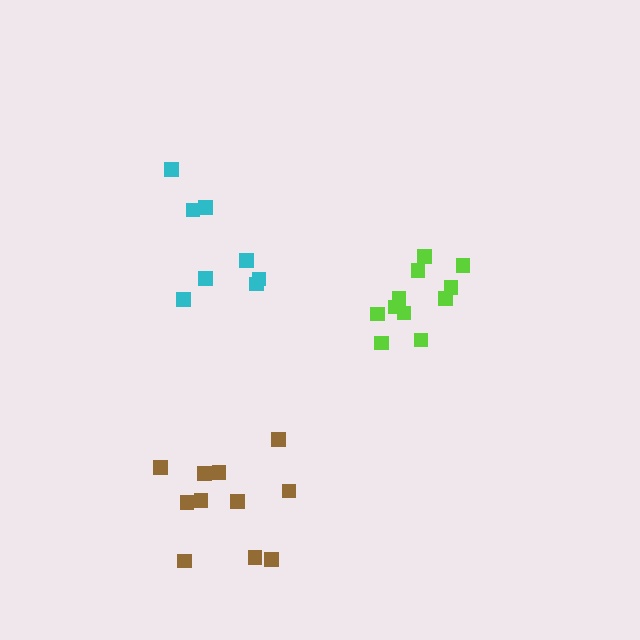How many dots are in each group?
Group 1: 8 dots, Group 2: 11 dots, Group 3: 11 dots (30 total).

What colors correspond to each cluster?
The clusters are colored: cyan, lime, brown.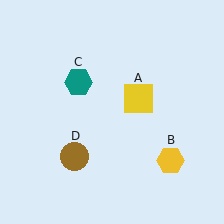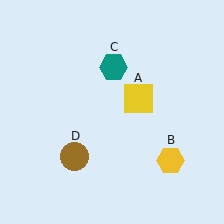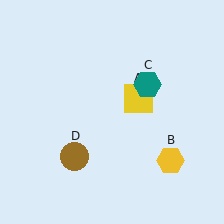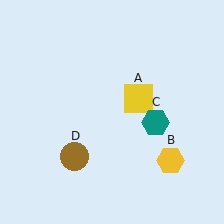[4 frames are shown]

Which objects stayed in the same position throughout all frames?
Yellow square (object A) and yellow hexagon (object B) and brown circle (object D) remained stationary.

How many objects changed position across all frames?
1 object changed position: teal hexagon (object C).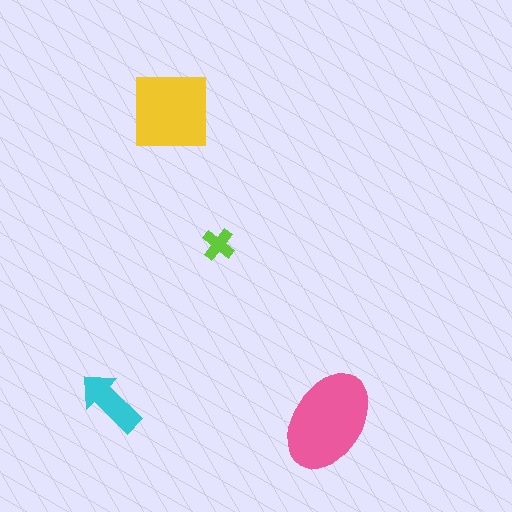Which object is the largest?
The pink ellipse.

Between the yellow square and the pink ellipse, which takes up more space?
The pink ellipse.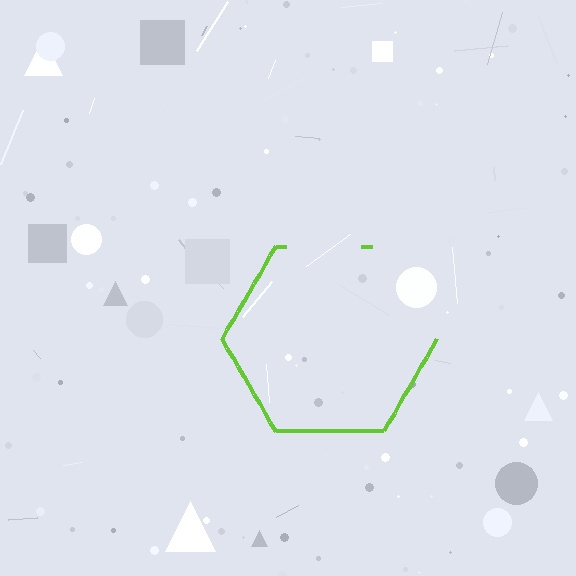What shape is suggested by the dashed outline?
The dashed outline suggests a hexagon.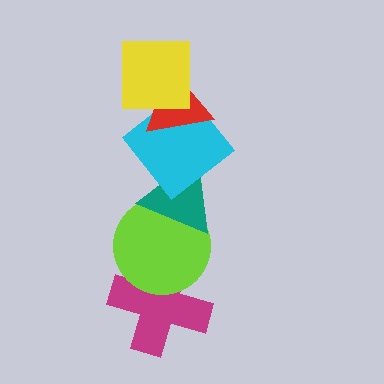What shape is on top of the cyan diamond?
The red triangle is on top of the cyan diamond.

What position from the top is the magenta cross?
The magenta cross is 6th from the top.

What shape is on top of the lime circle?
The teal triangle is on top of the lime circle.